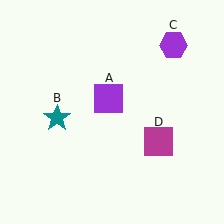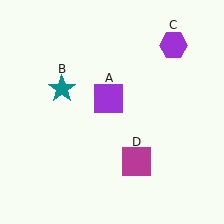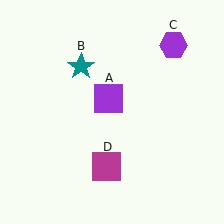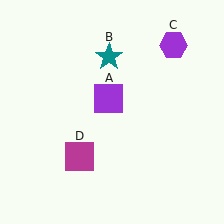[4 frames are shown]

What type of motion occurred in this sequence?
The teal star (object B), magenta square (object D) rotated clockwise around the center of the scene.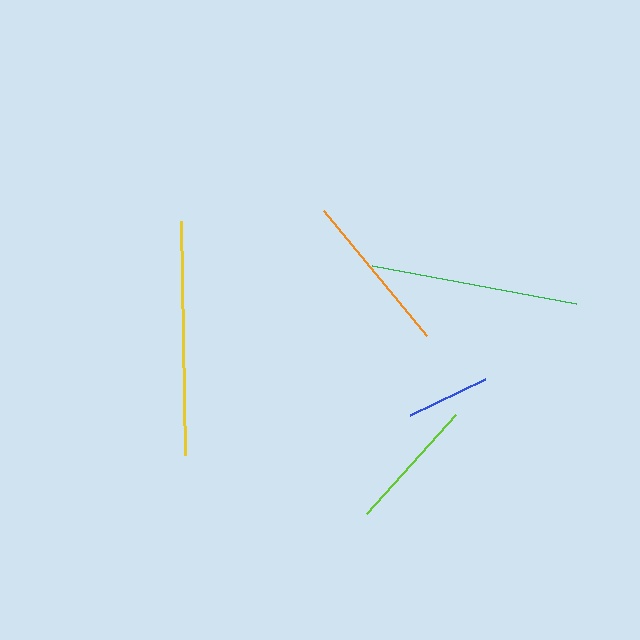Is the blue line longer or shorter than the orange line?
The orange line is longer than the blue line.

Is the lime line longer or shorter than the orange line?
The orange line is longer than the lime line.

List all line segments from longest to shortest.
From longest to shortest: yellow, green, orange, lime, blue.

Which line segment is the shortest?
The blue line is the shortest at approximately 84 pixels.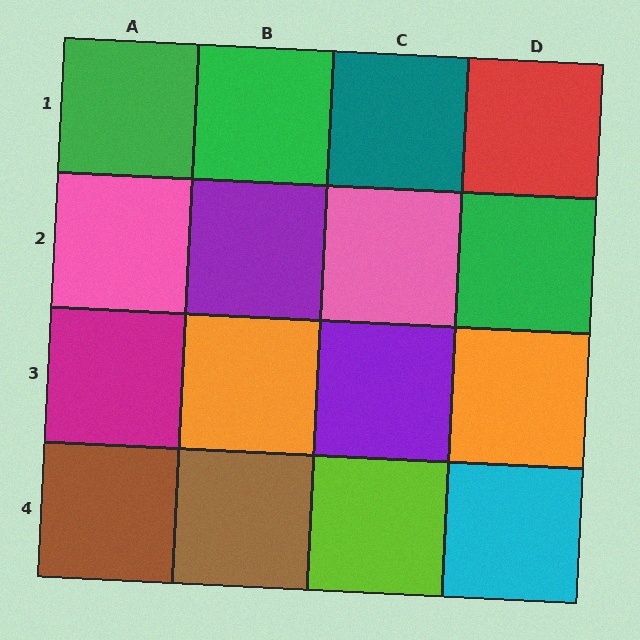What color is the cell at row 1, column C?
Teal.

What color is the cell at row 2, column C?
Pink.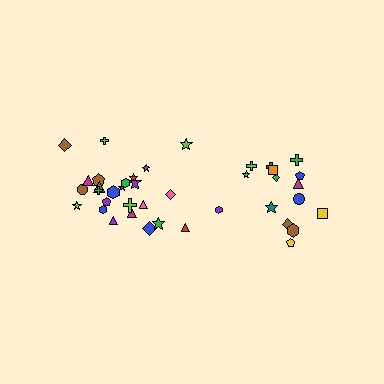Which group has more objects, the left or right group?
The left group.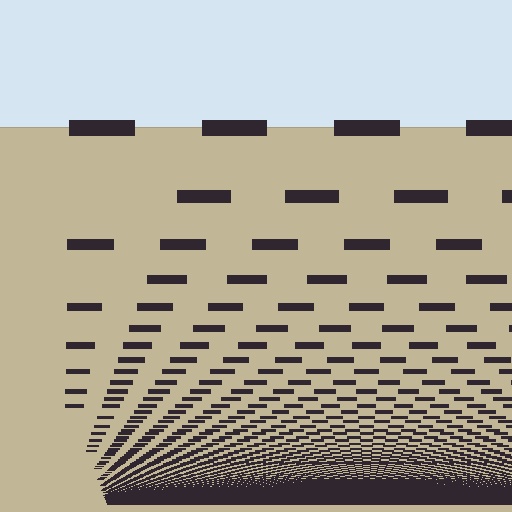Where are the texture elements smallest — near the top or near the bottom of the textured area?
Near the bottom.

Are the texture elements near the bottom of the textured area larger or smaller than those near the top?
Smaller. The gradient is inverted — elements near the bottom are smaller and denser.